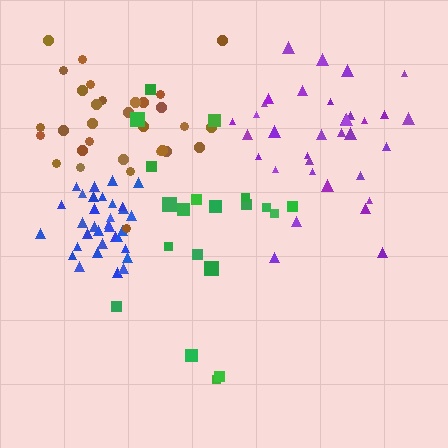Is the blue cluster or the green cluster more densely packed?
Blue.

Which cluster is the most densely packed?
Blue.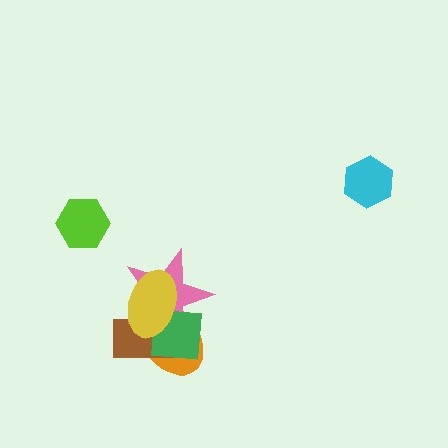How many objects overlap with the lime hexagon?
0 objects overlap with the lime hexagon.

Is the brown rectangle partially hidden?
Yes, it is partially covered by another shape.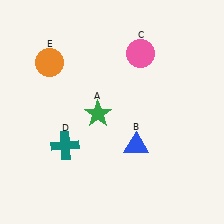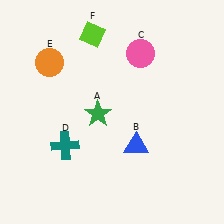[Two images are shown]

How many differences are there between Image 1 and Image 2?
There is 1 difference between the two images.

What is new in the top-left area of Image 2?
A lime diamond (F) was added in the top-left area of Image 2.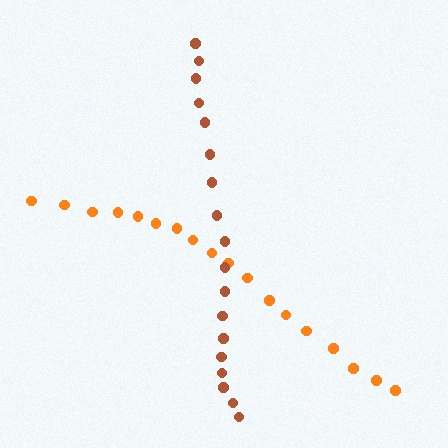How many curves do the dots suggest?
There are 2 distinct paths.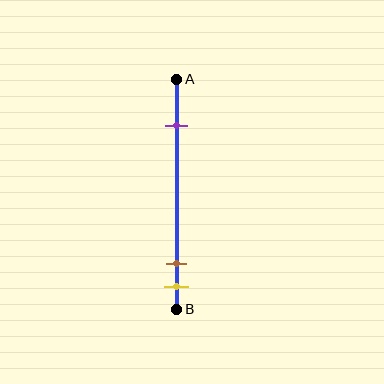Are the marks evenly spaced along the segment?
No, the marks are not evenly spaced.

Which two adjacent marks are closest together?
The brown and yellow marks are the closest adjacent pair.